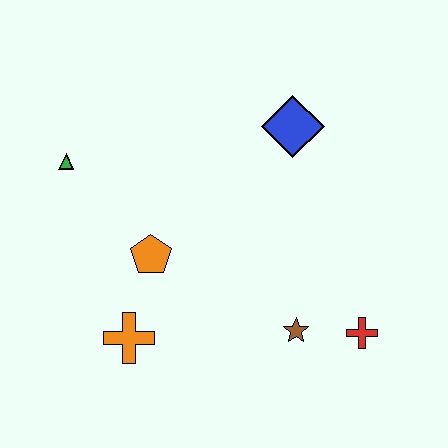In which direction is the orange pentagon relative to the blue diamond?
The orange pentagon is to the left of the blue diamond.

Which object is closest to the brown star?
The red cross is closest to the brown star.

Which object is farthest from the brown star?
The green triangle is farthest from the brown star.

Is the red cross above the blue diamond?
No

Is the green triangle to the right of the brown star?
No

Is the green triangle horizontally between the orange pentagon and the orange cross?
No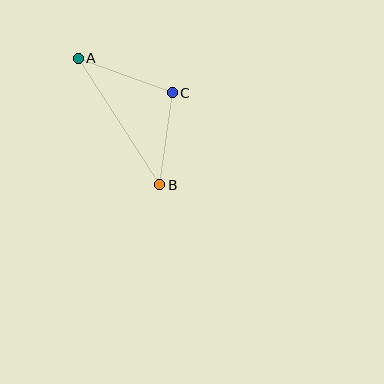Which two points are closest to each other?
Points B and C are closest to each other.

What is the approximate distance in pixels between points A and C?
The distance between A and C is approximately 100 pixels.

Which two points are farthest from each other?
Points A and B are farthest from each other.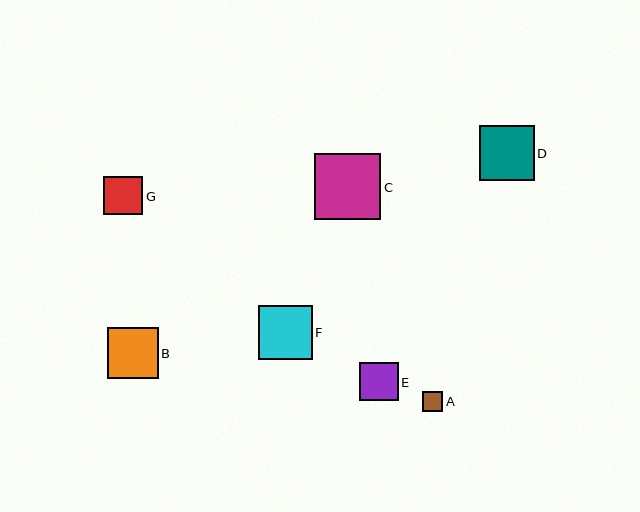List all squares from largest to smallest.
From largest to smallest: C, D, F, B, G, E, A.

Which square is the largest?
Square C is the largest with a size of approximately 67 pixels.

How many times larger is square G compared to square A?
Square G is approximately 1.9 times the size of square A.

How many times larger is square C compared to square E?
Square C is approximately 1.7 times the size of square E.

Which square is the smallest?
Square A is the smallest with a size of approximately 20 pixels.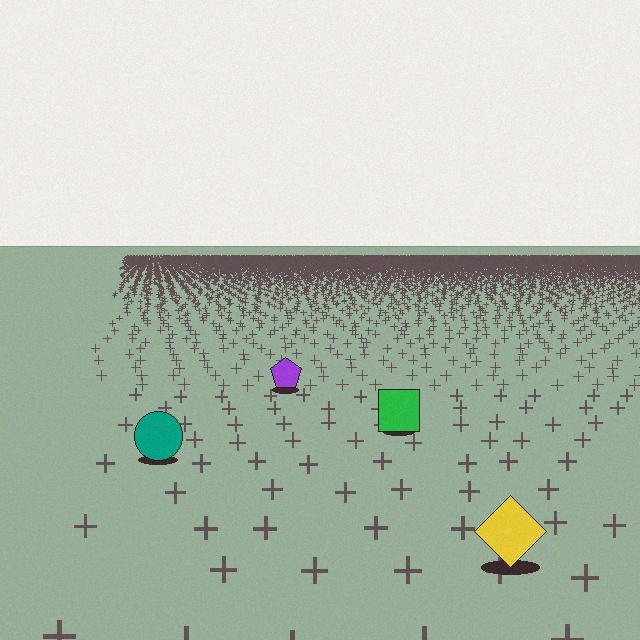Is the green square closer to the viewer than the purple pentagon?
Yes. The green square is closer — you can tell from the texture gradient: the ground texture is coarser near it.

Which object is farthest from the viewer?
The purple pentagon is farthest from the viewer. It appears smaller and the ground texture around it is denser.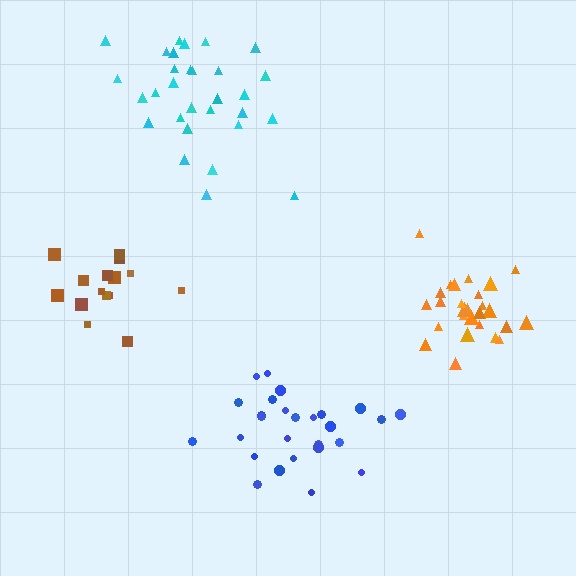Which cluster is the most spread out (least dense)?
Brown.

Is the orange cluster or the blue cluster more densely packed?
Orange.